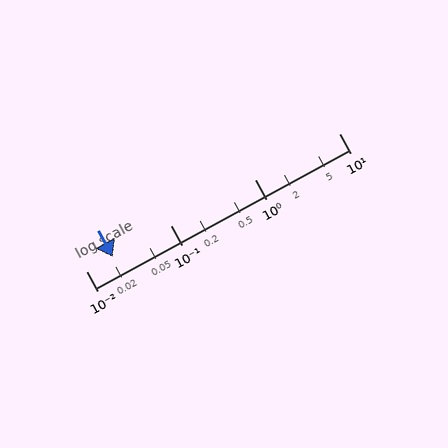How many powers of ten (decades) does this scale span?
The scale spans 3 decades, from 0.01 to 10.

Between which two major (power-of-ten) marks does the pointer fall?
The pointer is between 0.01 and 0.1.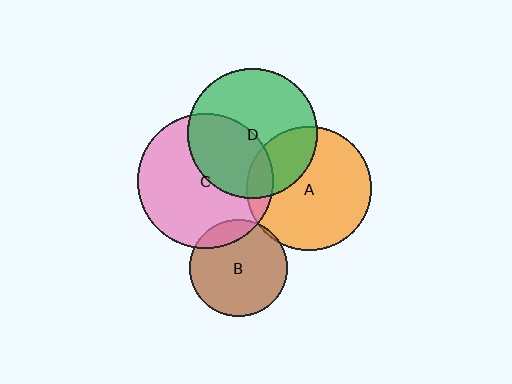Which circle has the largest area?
Circle C (pink).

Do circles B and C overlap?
Yes.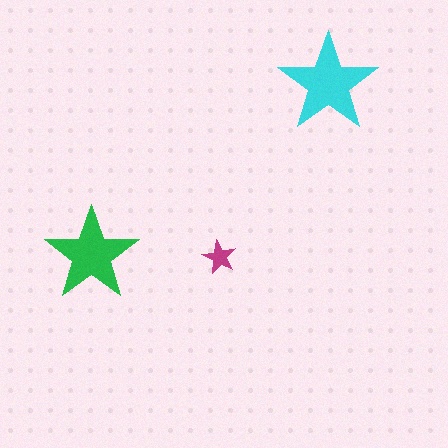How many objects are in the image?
There are 3 objects in the image.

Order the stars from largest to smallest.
the cyan one, the green one, the magenta one.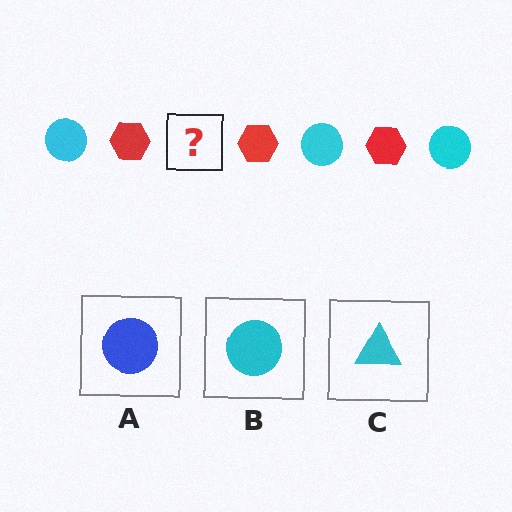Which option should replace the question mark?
Option B.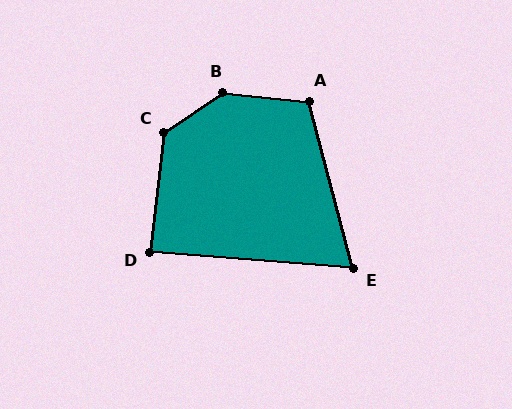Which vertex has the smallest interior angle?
E, at approximately 71 degrees.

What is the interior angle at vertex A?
Approximately 110 degrees (obtuse).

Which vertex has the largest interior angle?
B, at approximately 140 degrees.